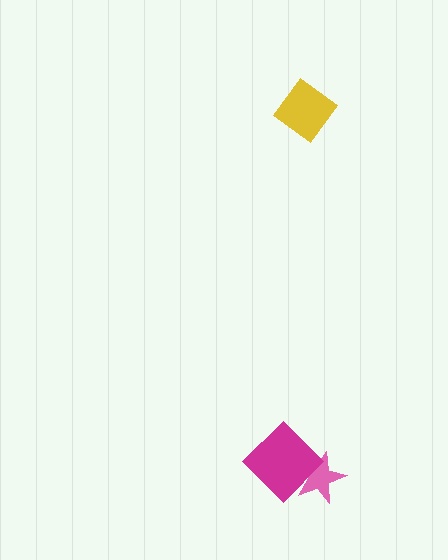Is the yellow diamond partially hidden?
No, no other shape covers it.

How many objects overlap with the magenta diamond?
1 object overlaps with the magenta diamond.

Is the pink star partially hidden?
Yes, it is partially covered by another shape.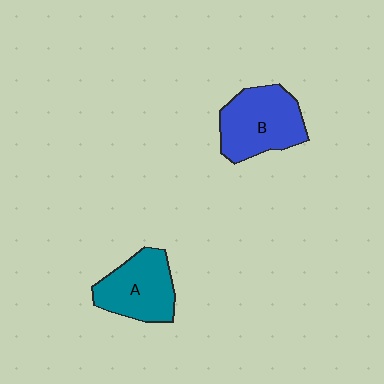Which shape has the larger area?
Shape B (blue).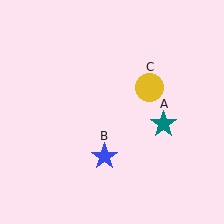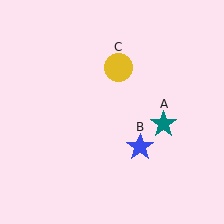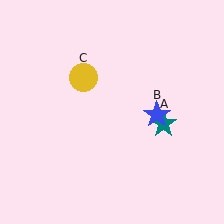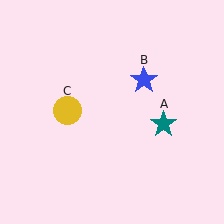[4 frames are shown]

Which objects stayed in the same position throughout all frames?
Teal star (object A) remained stationary.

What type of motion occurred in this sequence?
The blue star (object B), yellow circle (object C) rotated counterclockwise around the center of the scene.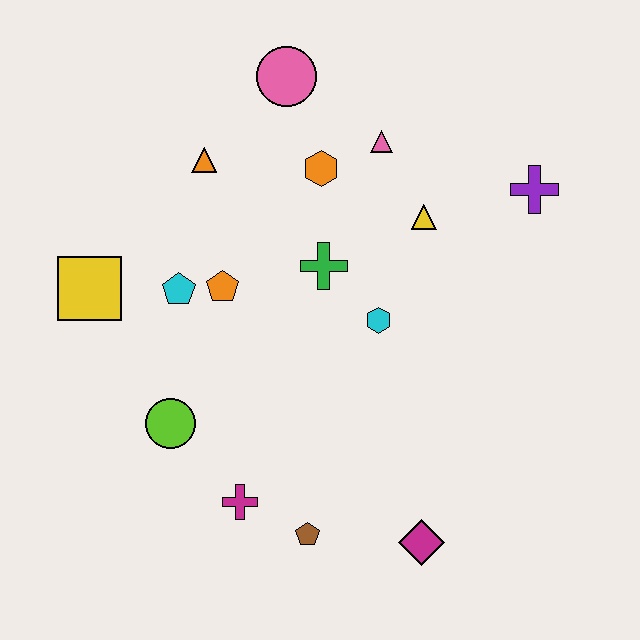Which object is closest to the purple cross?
The yellow triangle is closest to the purple cross.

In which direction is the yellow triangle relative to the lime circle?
The yellow triangle is to the right of the lime circle.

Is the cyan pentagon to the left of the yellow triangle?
Yes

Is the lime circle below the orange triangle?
Yes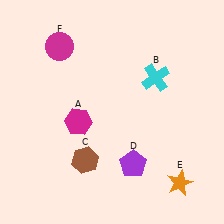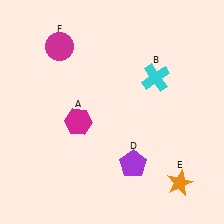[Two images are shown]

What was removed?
The brown hexagon (C) was removed in Image 2.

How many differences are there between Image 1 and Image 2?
There is 1 difference between the two images.